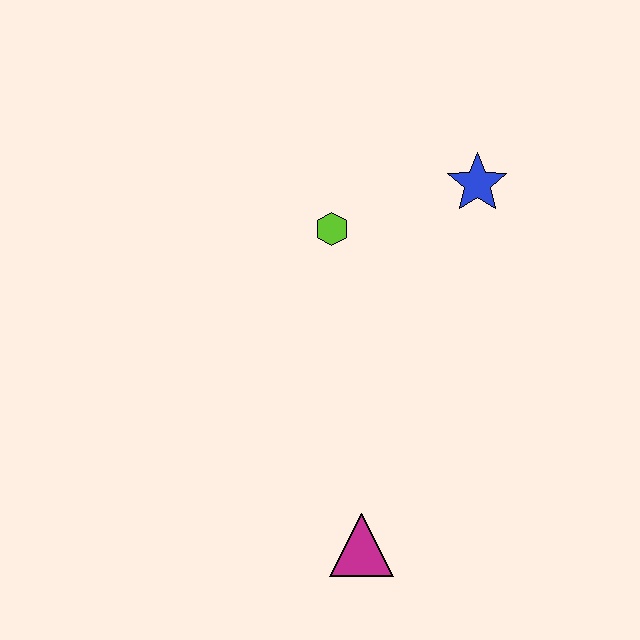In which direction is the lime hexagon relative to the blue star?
The lime hexagon is to the left of the blue star.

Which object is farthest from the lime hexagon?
The magenta triangle is farthest from the lime hexagon.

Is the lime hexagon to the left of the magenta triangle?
Yes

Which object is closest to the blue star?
The lime hexagon is closest to the blue star.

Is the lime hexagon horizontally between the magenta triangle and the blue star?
No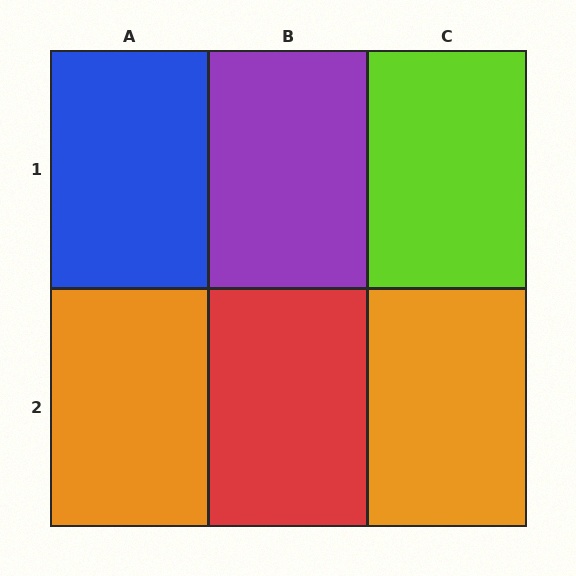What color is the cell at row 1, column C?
Lime.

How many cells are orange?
2 cells are orange.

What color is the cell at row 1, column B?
Purple.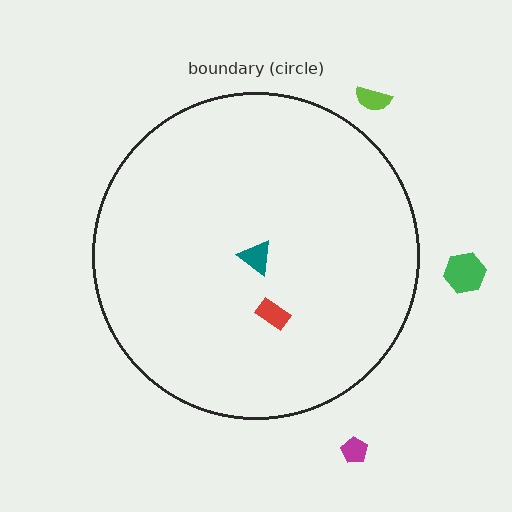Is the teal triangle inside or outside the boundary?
Inside.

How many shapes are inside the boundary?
2 inside, 3 outside.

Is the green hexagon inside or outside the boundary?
Outside.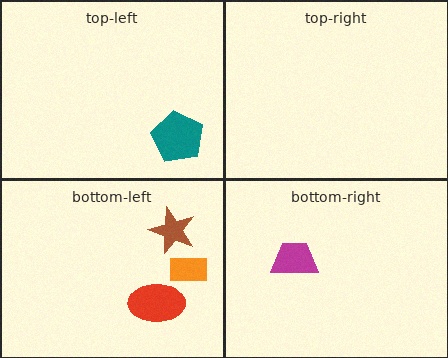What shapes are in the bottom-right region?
The magenta trapezoid.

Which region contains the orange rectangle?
The bottom-left region.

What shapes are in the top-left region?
The teal pentagon.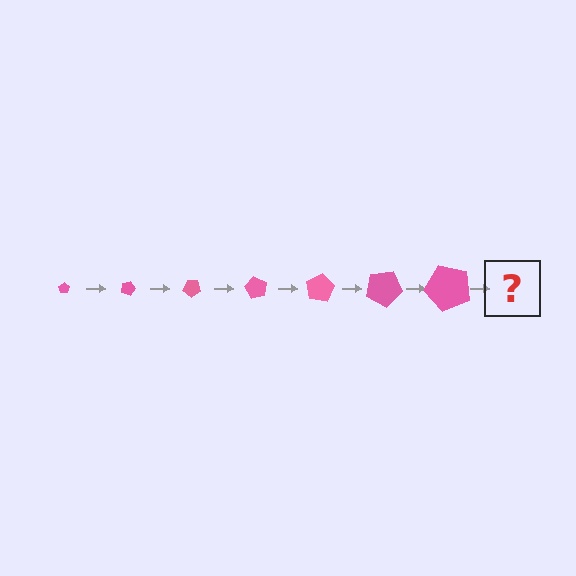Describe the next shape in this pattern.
It should be a pentagon, larger than the previous one and rotated 140 degrees from the start.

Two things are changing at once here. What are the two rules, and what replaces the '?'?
The two rules are that the pentagon grows larger each step and it rotates 20 degrees each step. The '?' should be a pentagon, larger than the previous one and rotated 140 degrees from the start.